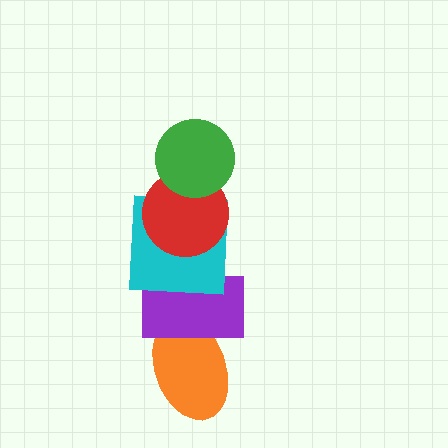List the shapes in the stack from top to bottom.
From top to bottom: the green circle, the red circle, the cyan square, the purple rectangle, the orange ellipse.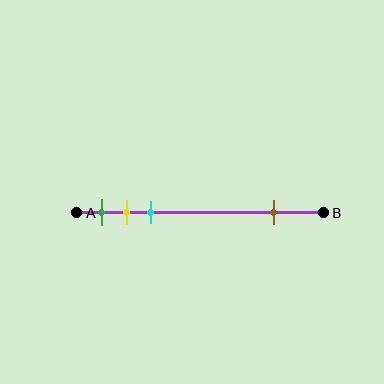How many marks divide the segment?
There are 4 marks dividing the segment.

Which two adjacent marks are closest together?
The yellow and cyan marks are the closest adjacent pair.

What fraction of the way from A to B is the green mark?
The green mark is approximately 10% (0.1) of the way from A to B.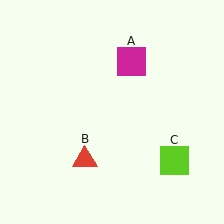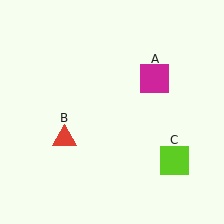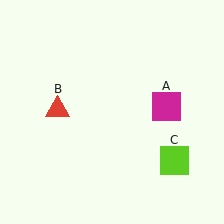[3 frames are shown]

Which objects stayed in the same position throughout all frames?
Lime square (object C) remained stationary.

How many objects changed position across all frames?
2 objects changed position: magenta square (object A), red triangle (object B).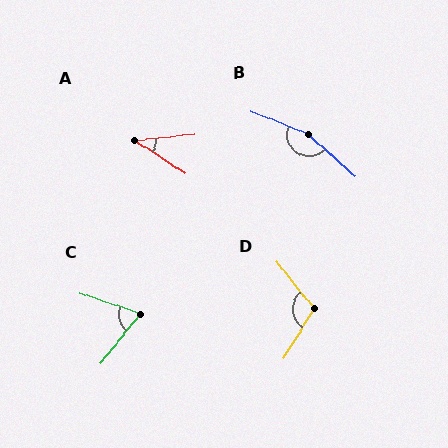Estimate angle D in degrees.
Approximately 110 degrees.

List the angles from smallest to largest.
A (39°), C (71°), D (110°), B (159°).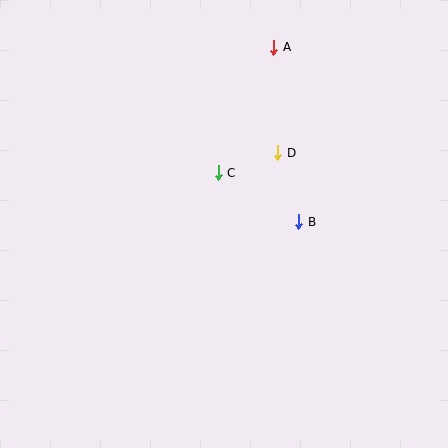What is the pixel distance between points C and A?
The distance between C and A is 137 pixels.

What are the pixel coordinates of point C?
Point C is at (218, 173).